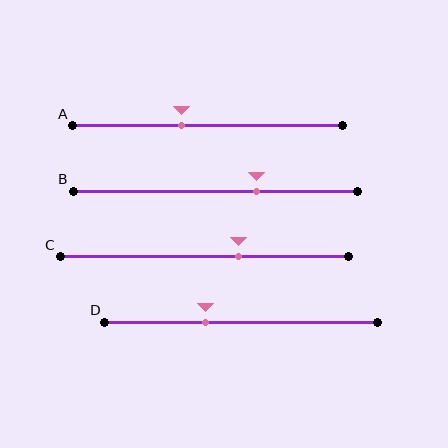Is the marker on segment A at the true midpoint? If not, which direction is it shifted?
No, the marker on segment A is shifted to the left by about 10% of the segment length.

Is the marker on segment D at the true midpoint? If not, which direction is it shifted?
No, the marker on segment D is shifted to the left by about 13% of the segment length.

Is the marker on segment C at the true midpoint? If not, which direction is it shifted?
No, the marker on segment C is shifted to the right by about 12% of the segment length.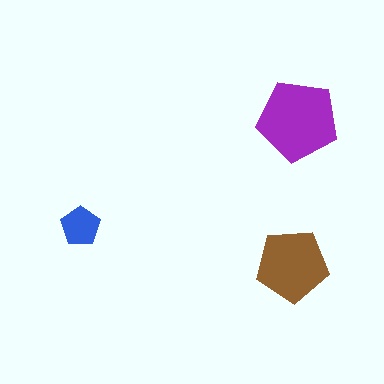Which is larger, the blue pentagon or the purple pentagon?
The purple one.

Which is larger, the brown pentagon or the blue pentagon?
The brown one.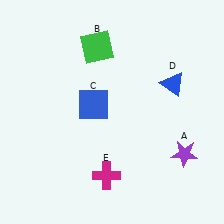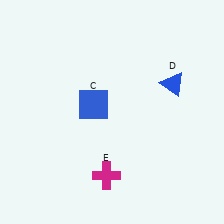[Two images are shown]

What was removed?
The purple star (A), the green square (B) were removed in Image 2.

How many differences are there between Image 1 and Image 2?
There are 2 differences between the two images.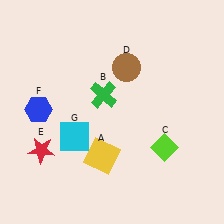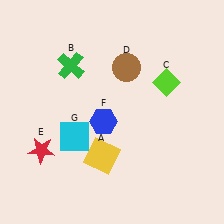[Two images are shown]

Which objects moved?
The objects that moved are: the green cross (B), the lime diamond (C), the blue hexagon (F).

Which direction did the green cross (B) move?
The green cross (B) moved left.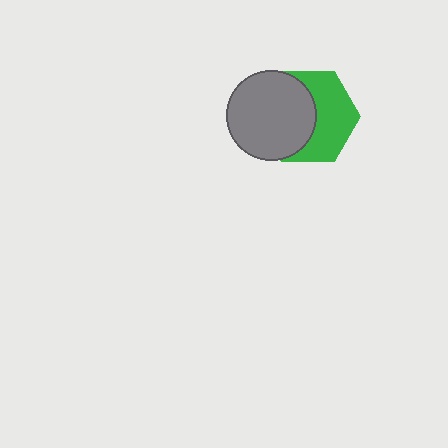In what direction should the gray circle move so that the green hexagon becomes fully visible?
The gray circle should move left. That is the shortest direction to clear the overlap and leave the green hexagon fully visible.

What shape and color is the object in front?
The object in front is a gray circle.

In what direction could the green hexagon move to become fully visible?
The green hexagon could move right. That would shift it out from behind the gray circle entirely.